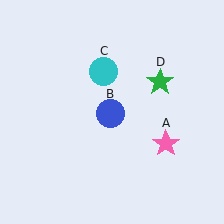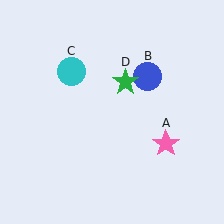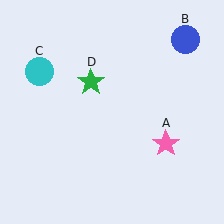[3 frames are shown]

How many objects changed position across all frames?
3 objects changed position: blue circle (object B), cyan circle (object C), green star (object D).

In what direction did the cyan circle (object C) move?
The cyan circle (object C) moved left.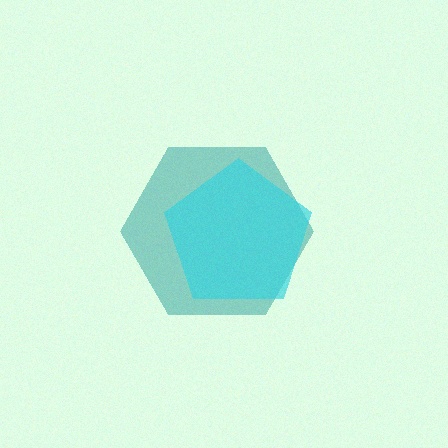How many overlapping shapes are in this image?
There are 2 overlapping shapes in the image.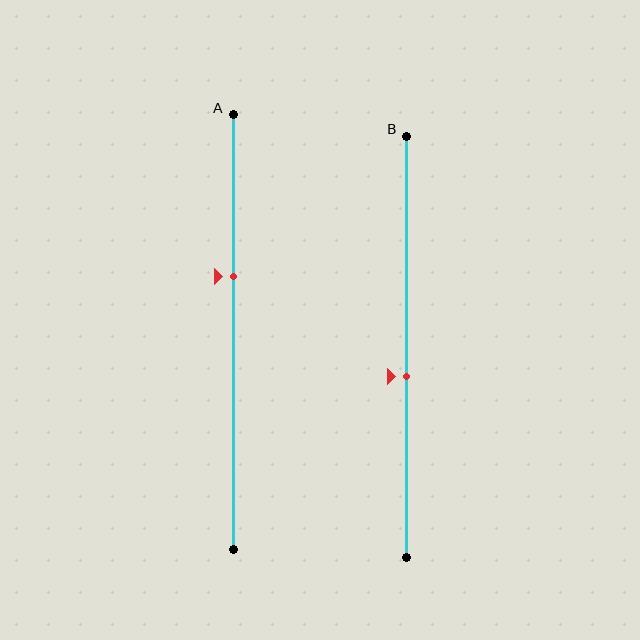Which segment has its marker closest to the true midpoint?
Segment B has its marker closest to the true midpoint.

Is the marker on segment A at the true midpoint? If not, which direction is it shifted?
No, the marker on segment A is shifted upward by about 13% of the segment length.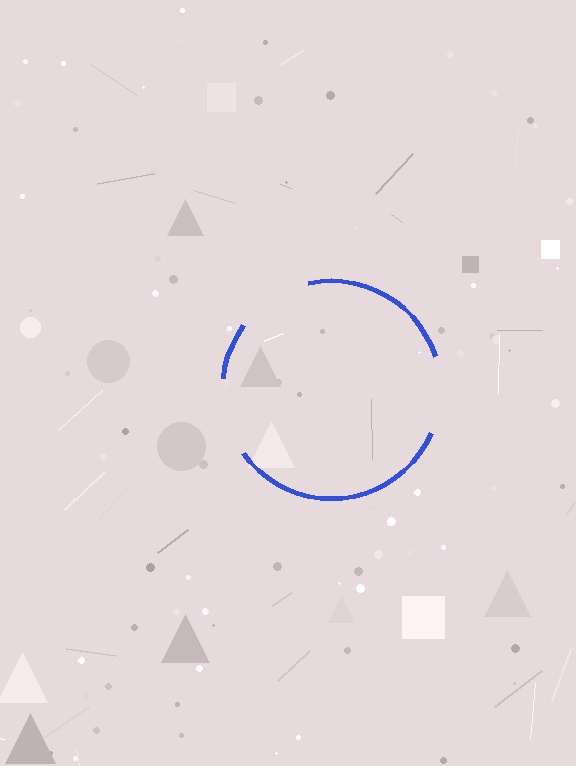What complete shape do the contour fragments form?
The contour fragments form a circle.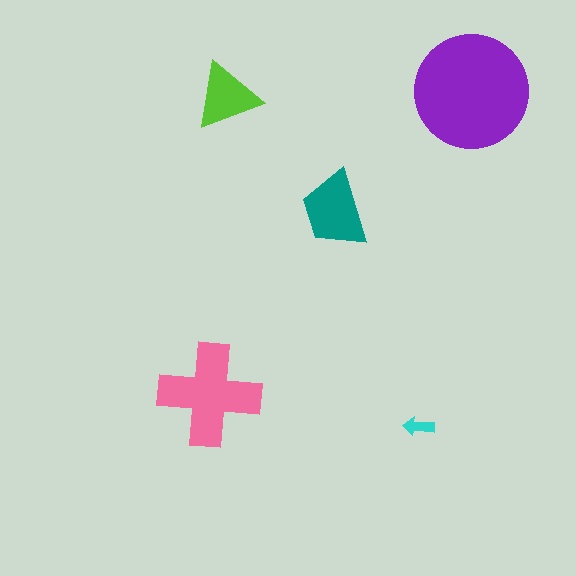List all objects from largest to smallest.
The purple circle, the pink cross, the teal trapezoid, the lime triangle, the cyan arrow.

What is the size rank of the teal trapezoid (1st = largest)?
3rd.